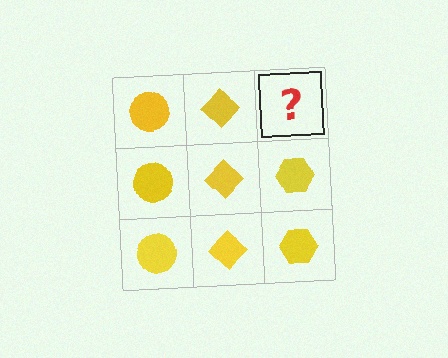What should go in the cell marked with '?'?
The missing cell should contain a yellow hexagon.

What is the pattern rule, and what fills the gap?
The rule is that each column has a consistent shape. The gap should be filled with a yellow hexagon.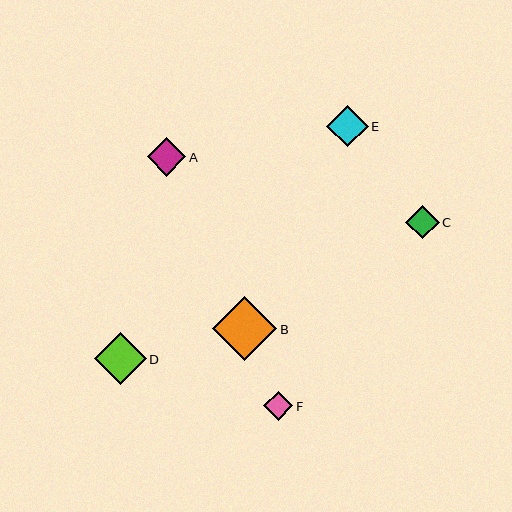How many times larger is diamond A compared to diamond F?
Diamond A is approximately 1.3 times the size of diamond F.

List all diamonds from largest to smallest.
From largest to smallest: B, D, E, A, C, F.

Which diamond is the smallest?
Diamond F is the smallest with a size of approximately 30 pixels.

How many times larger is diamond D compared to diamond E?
Diamond D is approximately 1.2 times the size of diamond E.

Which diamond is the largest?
Diamond B is the largest with a size of approximately 64 pixels.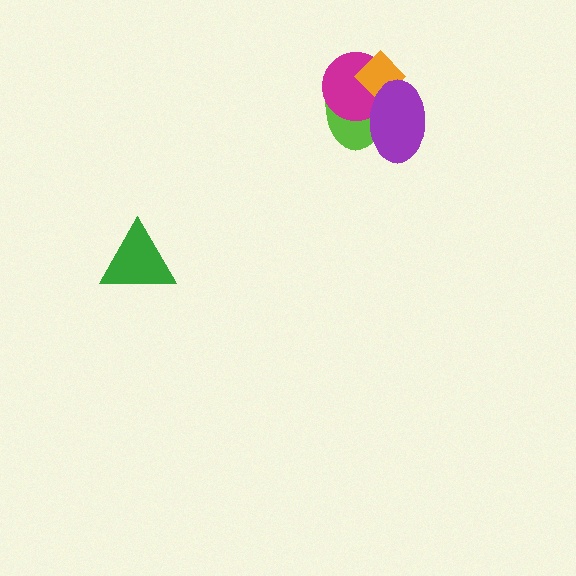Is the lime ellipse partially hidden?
Yes, it is partially covered by another shape.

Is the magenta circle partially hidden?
Yes, it is partially covered by another shape.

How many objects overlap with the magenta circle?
3 objects overlap with the magenta circle.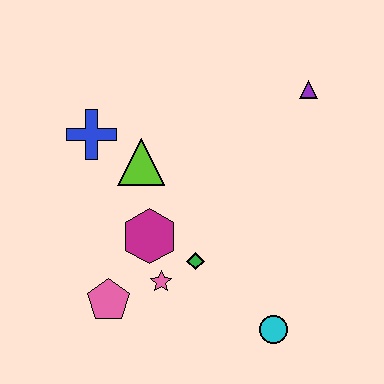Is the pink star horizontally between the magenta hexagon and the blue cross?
No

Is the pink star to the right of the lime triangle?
Yes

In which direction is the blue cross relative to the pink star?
The blue cross is above the pink star.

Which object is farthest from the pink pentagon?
The purple triangle is farthest from the pink pentagon.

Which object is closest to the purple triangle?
The lime triangle is closest to the purple triangle.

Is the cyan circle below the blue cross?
Yes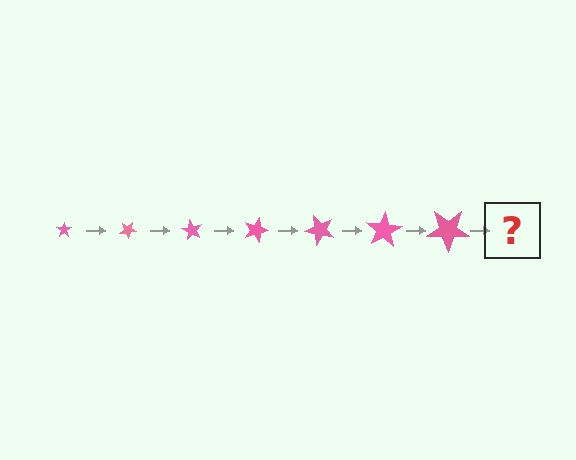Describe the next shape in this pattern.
It should be a star, larger than the previous one and rotated 210 degrees from the start.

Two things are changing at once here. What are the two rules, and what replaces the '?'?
The two rules are that the star grows larger each step and it rotates 30 degrees each step. The '?' should be a star, larger than the previous one and rotated 210 degrees from the start.